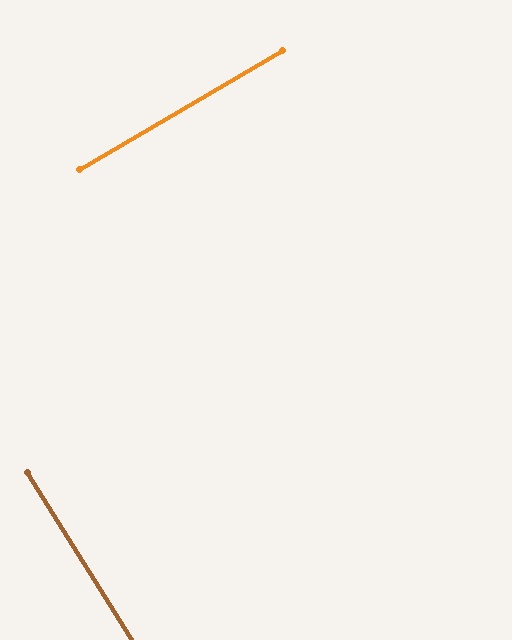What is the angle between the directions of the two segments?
Approximately 88 degrees.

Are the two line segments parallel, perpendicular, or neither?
Perpendicular — they meet at approximately 88°.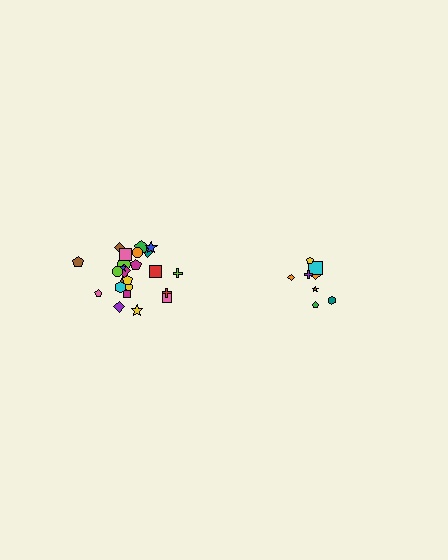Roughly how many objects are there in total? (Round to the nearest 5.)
Roughly 35 objects in total.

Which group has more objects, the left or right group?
The left group.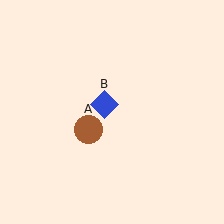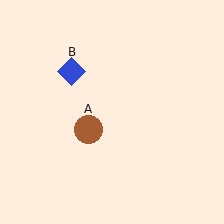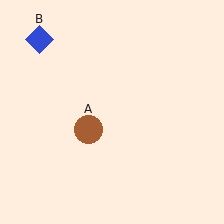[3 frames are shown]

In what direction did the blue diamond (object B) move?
The blue diamond (object B) moved up and to the left.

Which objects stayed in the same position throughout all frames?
Brown circle (object A) remained stationary.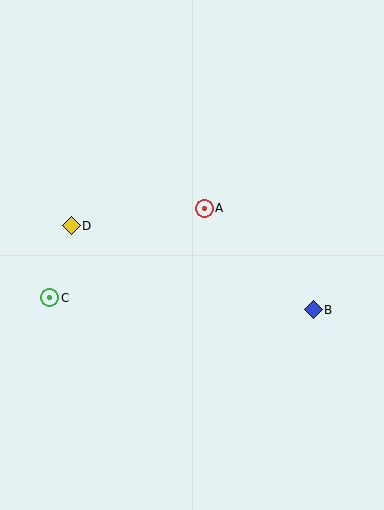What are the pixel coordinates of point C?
Point C is at (50, 298).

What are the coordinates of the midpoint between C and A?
The midpoint between C and A is at (127, 253).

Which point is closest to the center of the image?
Point A at (204, 208) is closest to the center.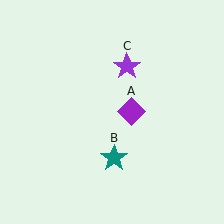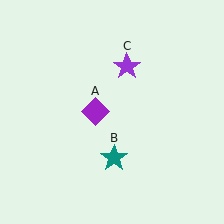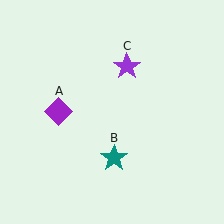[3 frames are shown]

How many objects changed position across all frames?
1 object changed position: purple diamond (object A).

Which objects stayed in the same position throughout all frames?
Teal star (object B) and purple star (object C) remained stationary.